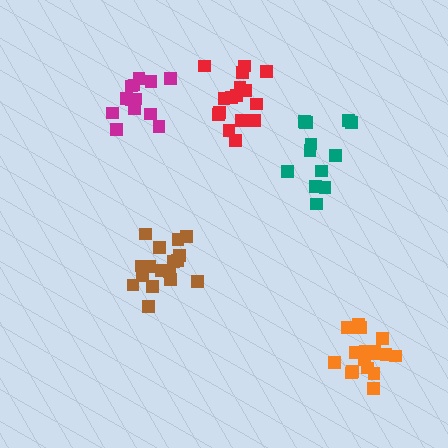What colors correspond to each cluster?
The clusters are colored: teal, orange, brown, magenta, red.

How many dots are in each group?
Group 1: 13 dots, Group 2: 17 dots, Group 3: 18 dots, Group 4: 13 dots, Group 5: 16 dots (77 total).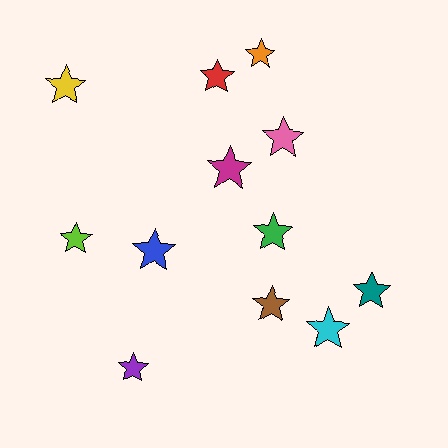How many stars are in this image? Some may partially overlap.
There are 12 stars.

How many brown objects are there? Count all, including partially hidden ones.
There is 1 brown object.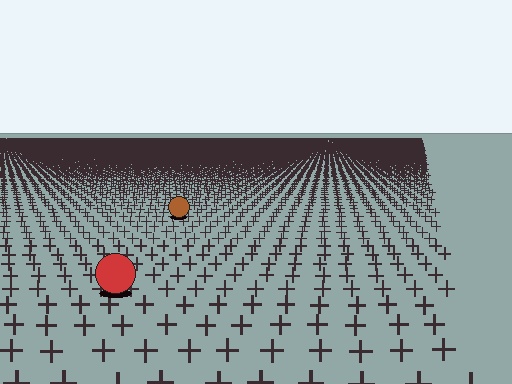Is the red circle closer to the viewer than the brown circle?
Yes. The red circle is closer — you can tell from the texture gradient: the ground texture is coarser near it.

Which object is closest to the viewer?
The red circle is closest. The texture marks near it are larger and more spread out.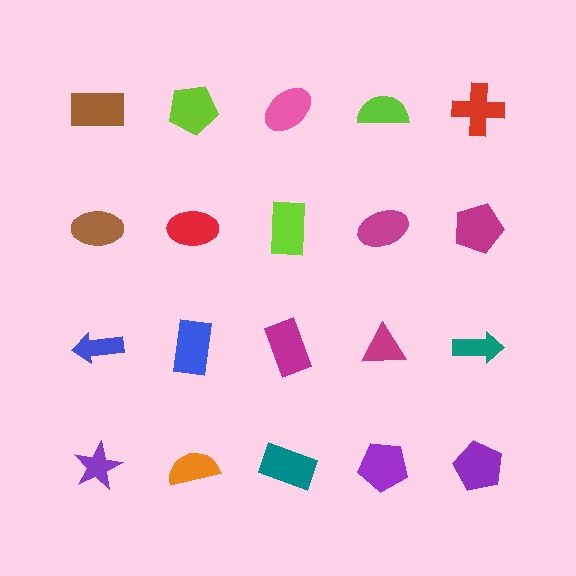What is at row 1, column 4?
A lime semicircle.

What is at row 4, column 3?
A teal rectangle.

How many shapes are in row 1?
5 shapes.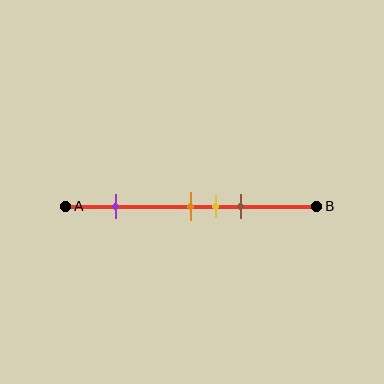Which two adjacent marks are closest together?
The orange and yellow marks are the closest adjacent pair.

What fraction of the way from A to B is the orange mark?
The orange mark is approximately 50% (0.5) of the way from A to B.